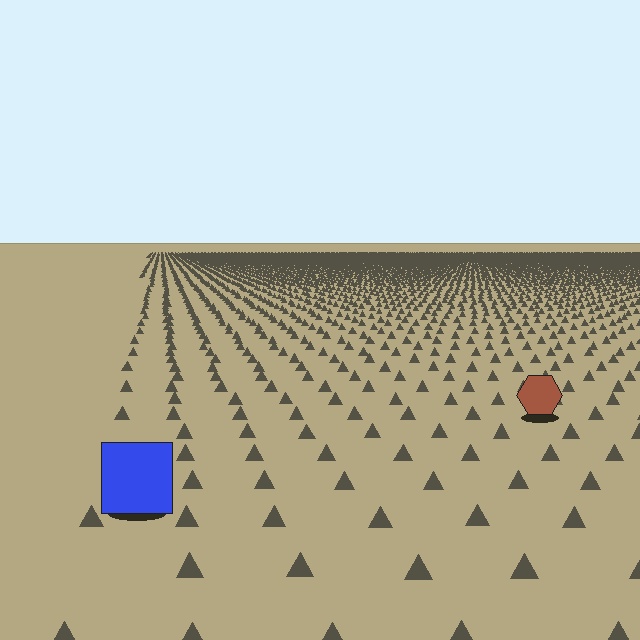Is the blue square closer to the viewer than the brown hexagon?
Yes. The blue square is closer — you can tell from the texture gradient: the ground texture is coarser near it.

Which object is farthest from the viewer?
The brown hexagon is farthest from the viewer. It appears smaller and the ground texture around it is denser.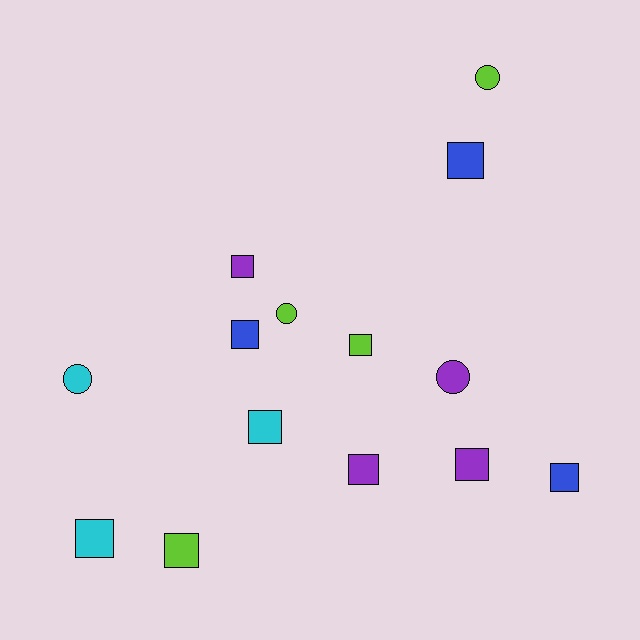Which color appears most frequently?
Lime, with 4 objects.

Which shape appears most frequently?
Square, with 10 objects.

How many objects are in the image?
There are 14 objects.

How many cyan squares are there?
There are 2 cyan squares.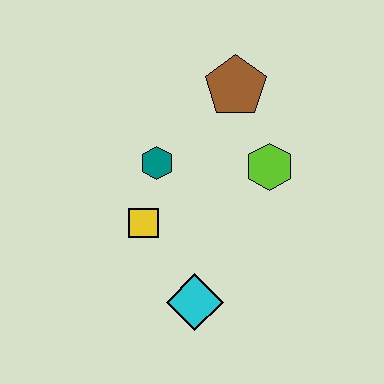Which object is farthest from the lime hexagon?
The cyan diamond is farthest from the lime hexagon.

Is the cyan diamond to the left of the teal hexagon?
No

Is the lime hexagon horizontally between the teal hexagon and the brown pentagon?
No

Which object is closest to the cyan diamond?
The yellow square is closest to the cyan diamond.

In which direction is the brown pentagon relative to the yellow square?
The brown pentagon is above the yellow square.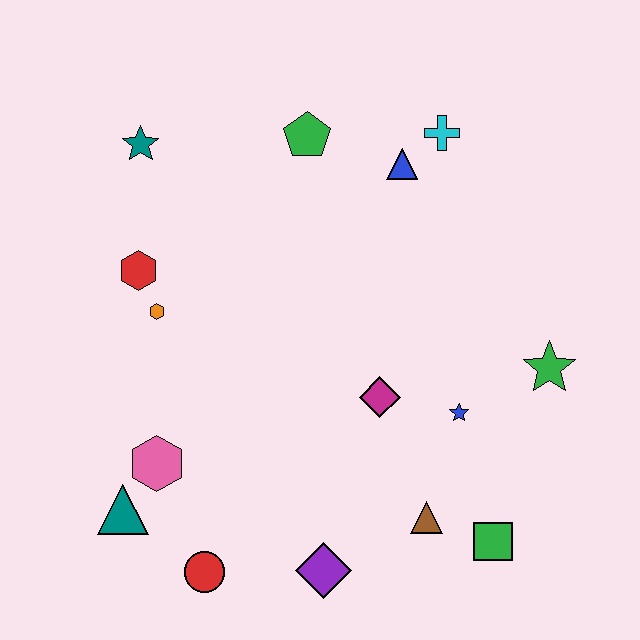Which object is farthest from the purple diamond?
The teal star is farthest from the purple diamond.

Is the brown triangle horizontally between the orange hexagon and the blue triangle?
No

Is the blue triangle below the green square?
No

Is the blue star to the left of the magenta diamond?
No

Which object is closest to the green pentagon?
The blue triangle is closest to the green pentagon.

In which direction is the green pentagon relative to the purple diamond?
The green pentagon is above the purple diamond.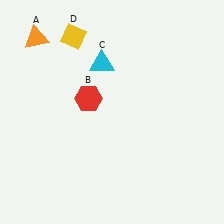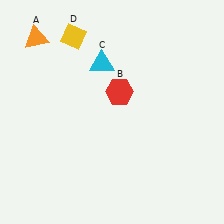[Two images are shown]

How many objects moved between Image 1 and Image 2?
1 object moved between the two images.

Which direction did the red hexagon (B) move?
The red hexagon (B) moved right.